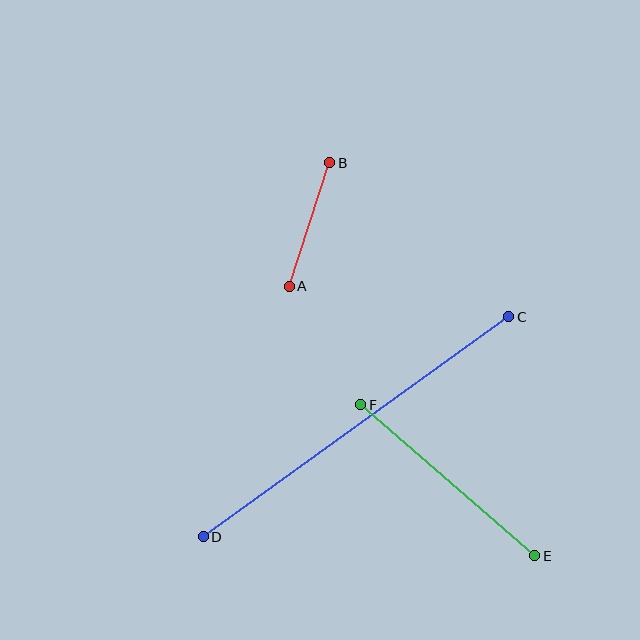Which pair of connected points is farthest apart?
Points C and D are farthest apart.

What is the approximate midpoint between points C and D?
The midpoint is at approximately (356, 427) pixels.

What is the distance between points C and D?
The distance is approximately 377 pixels.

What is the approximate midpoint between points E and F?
The midpoint is at approximately (448, 480) pixels.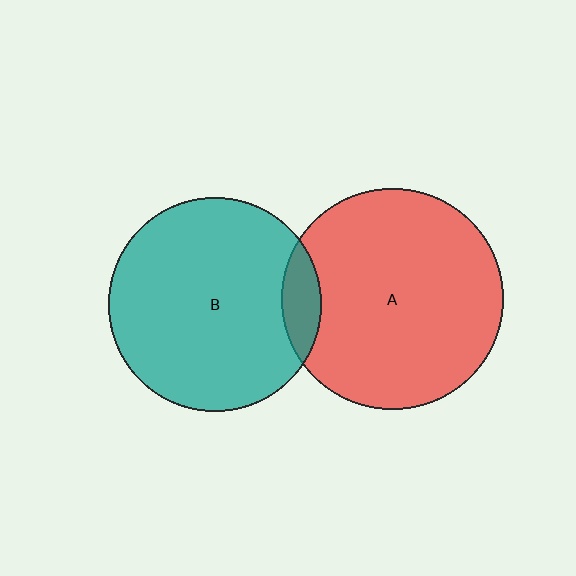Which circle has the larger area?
Circle A (red).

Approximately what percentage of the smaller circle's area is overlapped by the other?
Approximately 10%.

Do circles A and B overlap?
Yes.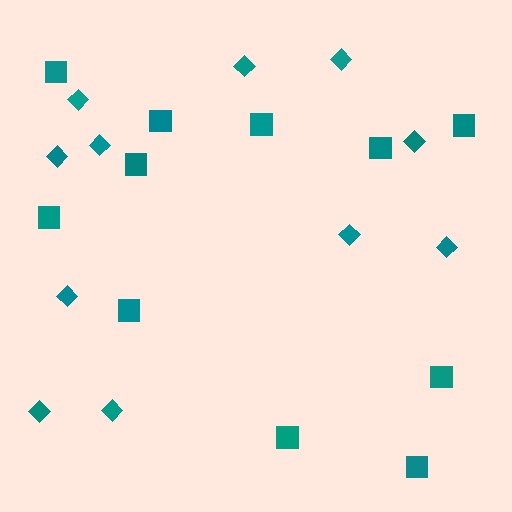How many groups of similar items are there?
There are 2 groups: one group of squares (11) and one group of diamonds (11).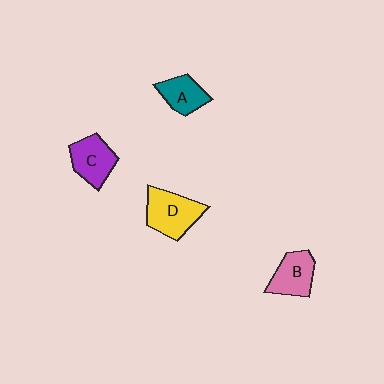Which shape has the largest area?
Shape D (yellow).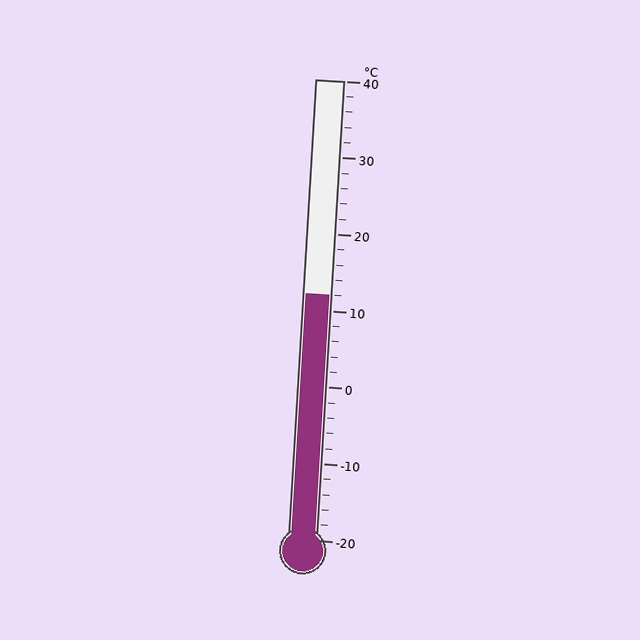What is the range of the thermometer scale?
The thermometer scale ranges from -20°C to 40°C.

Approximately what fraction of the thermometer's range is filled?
The thermometer is filled to approximately 55% of its range.